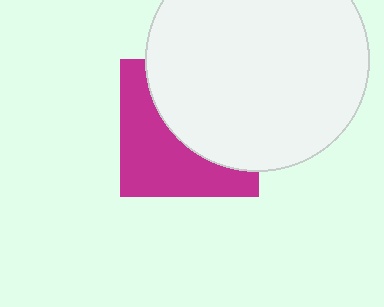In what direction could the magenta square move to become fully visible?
The magenta square could move toward the lower-left. That would shift it out from behind the white circle entirely.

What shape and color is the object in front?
The object in front is a white circle.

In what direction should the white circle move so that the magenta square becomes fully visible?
The white circle should move toward the upper-right. That is the shortest direction to clear the overlap and leave the magenta square fully visible.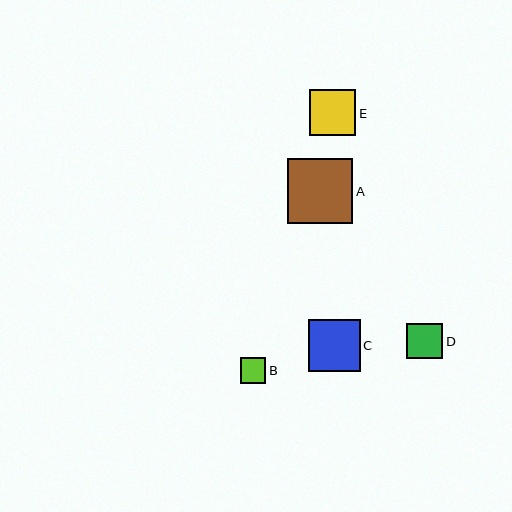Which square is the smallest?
Square B is the smallest with a size of approximately 25 pixels.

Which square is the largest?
Square A is the largest with a size of approximately 65 pixels.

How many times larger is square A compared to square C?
Square A is approximately 1.3 times the size of square C.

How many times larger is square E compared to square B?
Square E is approximately 1.8 times the size of square B.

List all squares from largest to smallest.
From largest to smallest: A, C, E, D, B.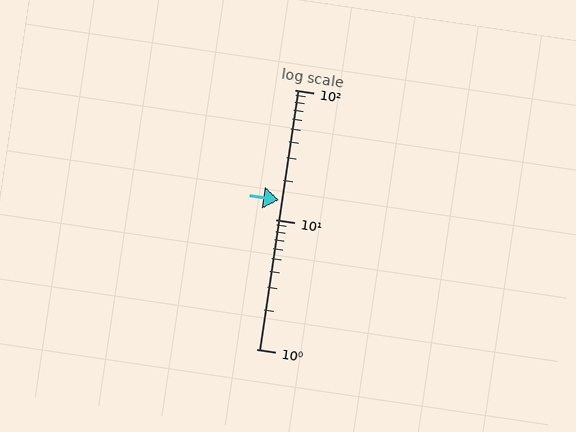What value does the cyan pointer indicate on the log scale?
The pointer indicates approximately 14.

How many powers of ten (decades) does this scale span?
The scale spans 2 decades, from 1 to 100.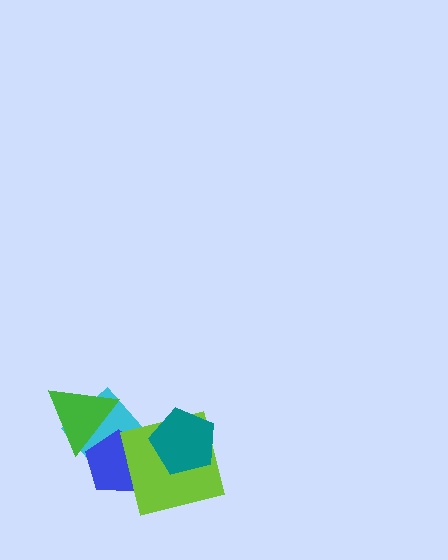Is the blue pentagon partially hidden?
Yes, it is partially covered by another shape.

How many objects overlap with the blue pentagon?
3 objects overlap with the blue pentagon.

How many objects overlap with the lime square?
2 objects overlap with the lime square.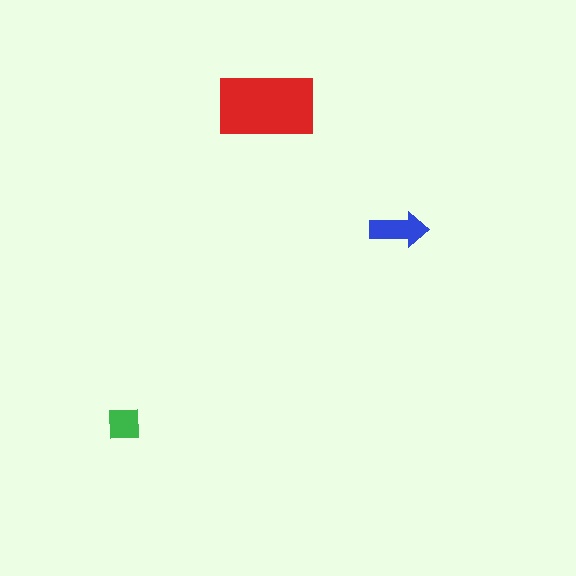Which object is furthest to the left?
The green square is leftmost.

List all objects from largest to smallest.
The red rectangle, the blue arrow, the green square.